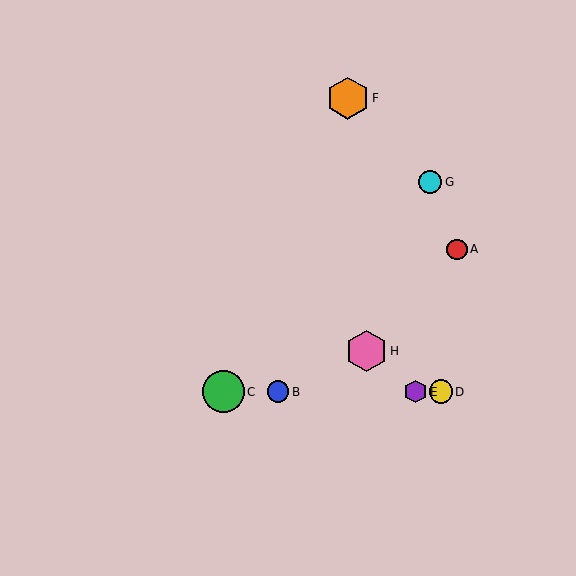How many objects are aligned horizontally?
4 objects (B, C, D, E) are aligned horizontally.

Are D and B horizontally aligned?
Yes, both are at y≈392.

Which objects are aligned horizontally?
Objects B, C, D, E are aligned horizontally.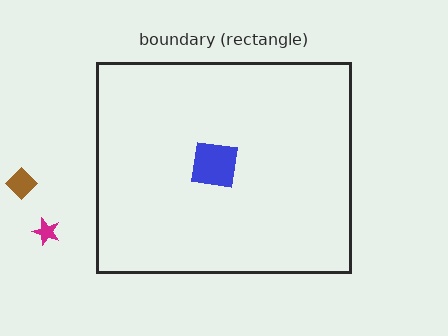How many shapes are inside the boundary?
1 inside, 2 outside.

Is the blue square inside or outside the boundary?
Inside.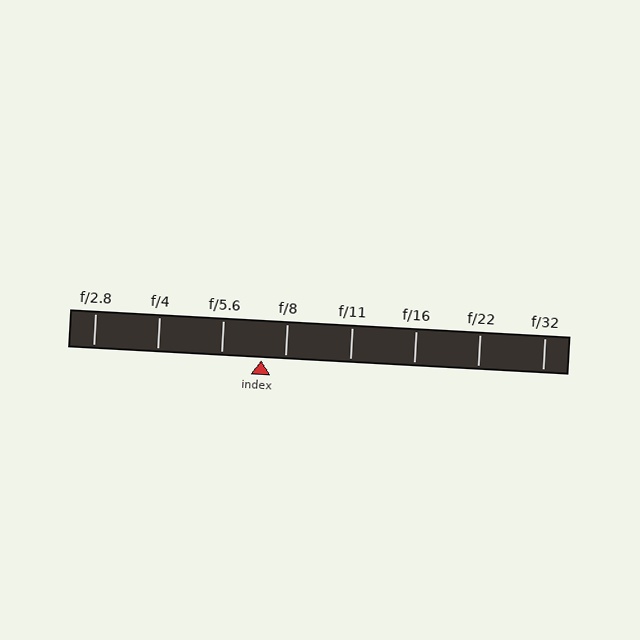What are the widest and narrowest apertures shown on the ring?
The widest aperture shown is f/2.8 and the narrowest is f/32.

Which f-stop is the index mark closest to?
The index mark is closest to f/8.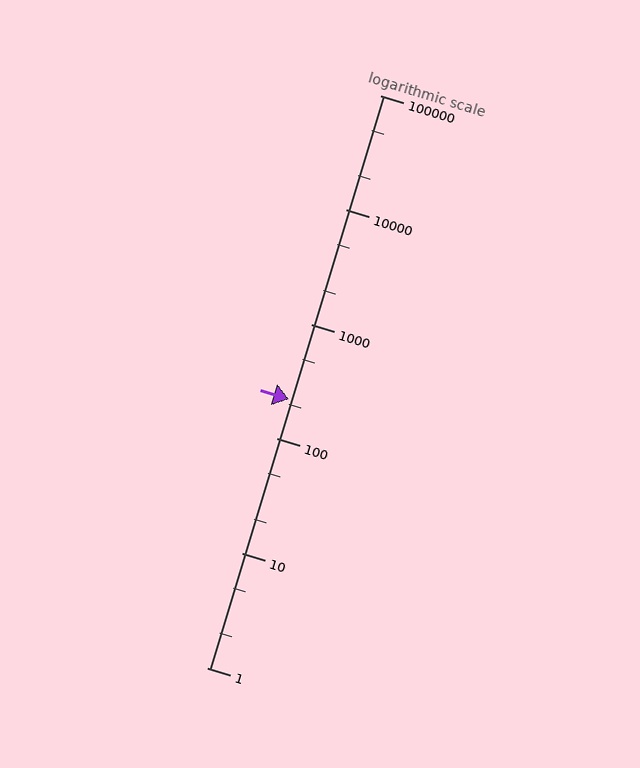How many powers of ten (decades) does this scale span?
The scale spans 5 decades, from 1 to 100000.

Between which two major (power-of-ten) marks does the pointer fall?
The pointer is between 100 and 1000.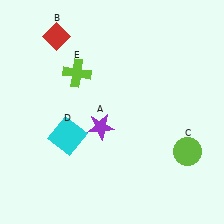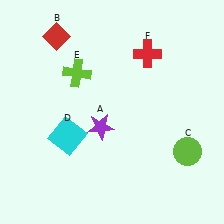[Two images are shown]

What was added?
A red cross (F) was added in Image 2.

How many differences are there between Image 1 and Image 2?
There is 1 difference between the two images.